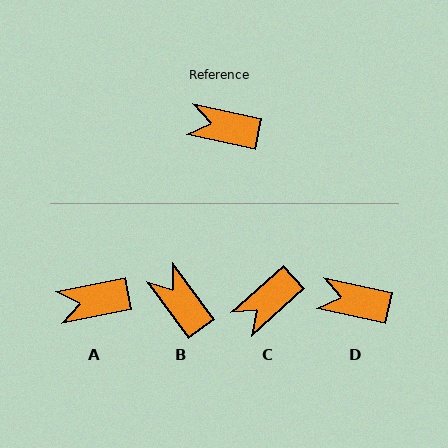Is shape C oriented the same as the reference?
No, it is off by about 54 degrees.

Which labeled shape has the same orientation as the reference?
D.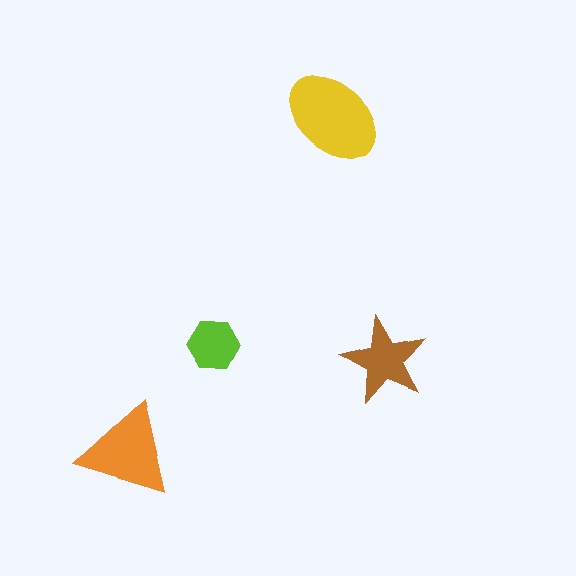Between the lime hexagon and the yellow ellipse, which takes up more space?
The yellow ellipse.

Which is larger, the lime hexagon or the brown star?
The brown star.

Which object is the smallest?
The lime hexagon.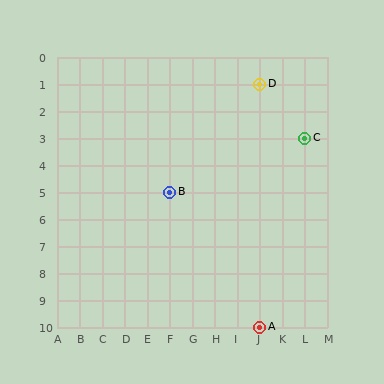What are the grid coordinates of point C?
Point C is at grid coordinates (L, 3).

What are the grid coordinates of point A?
Point A is at grid coordinates (J, 10).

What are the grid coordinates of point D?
Point D is at grid coordinates (J, 1).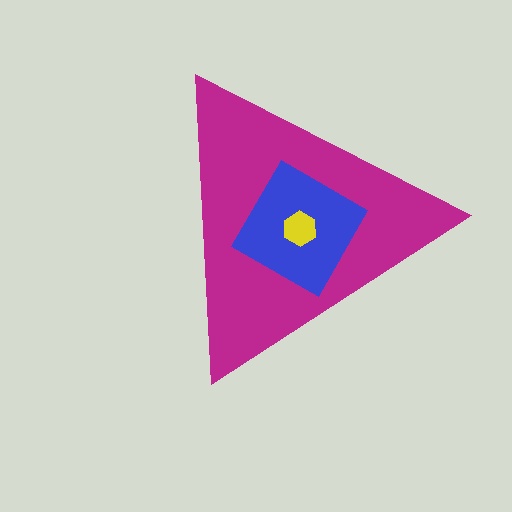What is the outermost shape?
The magenta triangle.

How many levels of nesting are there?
3.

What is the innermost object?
The yellow hexagon.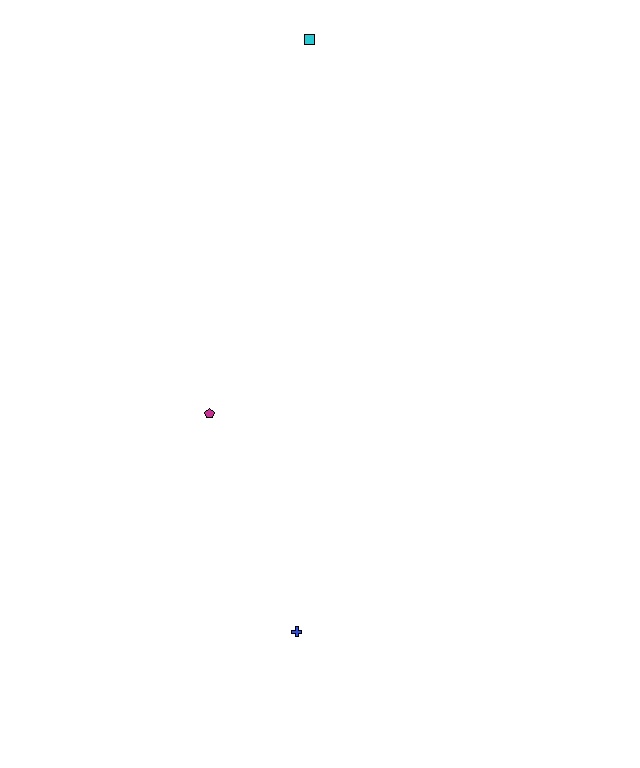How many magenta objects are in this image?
There is 1 magenta object.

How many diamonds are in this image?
There are no diamonds.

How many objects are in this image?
There are 3 objects.